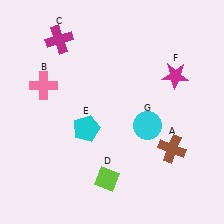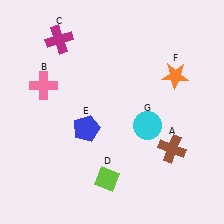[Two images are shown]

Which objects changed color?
E changed from cyan to blue. F changed from magenta to orange.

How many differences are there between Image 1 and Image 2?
There are 2 differences between the two images.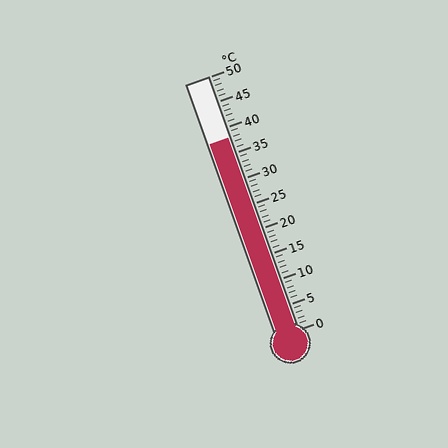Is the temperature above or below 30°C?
The temperature is above 30°C.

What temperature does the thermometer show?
The thermometer shows approximately 38°C.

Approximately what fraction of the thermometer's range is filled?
The thermometer is filled to approximately 75% of its range.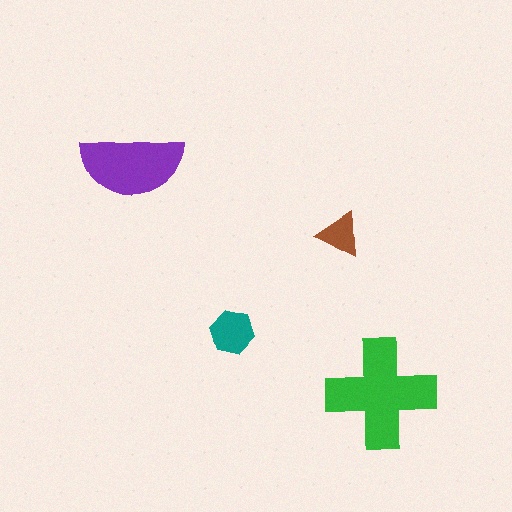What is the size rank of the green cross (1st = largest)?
1st.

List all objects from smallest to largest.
The brown triangle, the teal hexagon, the purple semicircle, the green cross.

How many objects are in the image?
There are 4 objects in the image.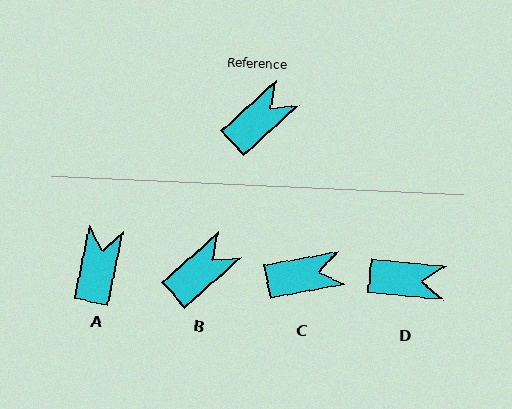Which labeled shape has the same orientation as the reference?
B.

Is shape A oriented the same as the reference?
No, it is off by about 36 degrees.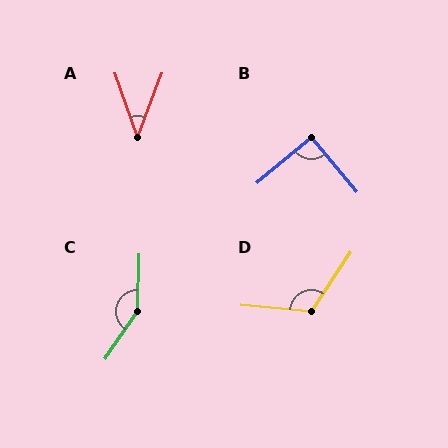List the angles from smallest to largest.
A (40°), B (90°), D (119°), C (147°).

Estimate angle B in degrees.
Approximately 90 degrees.